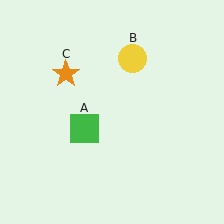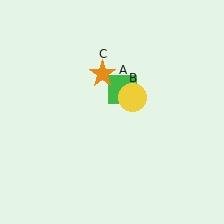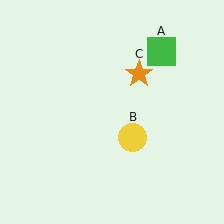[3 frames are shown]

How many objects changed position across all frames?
3 objects changed position: green square (object A), yellow circle (object B), orange star (object C).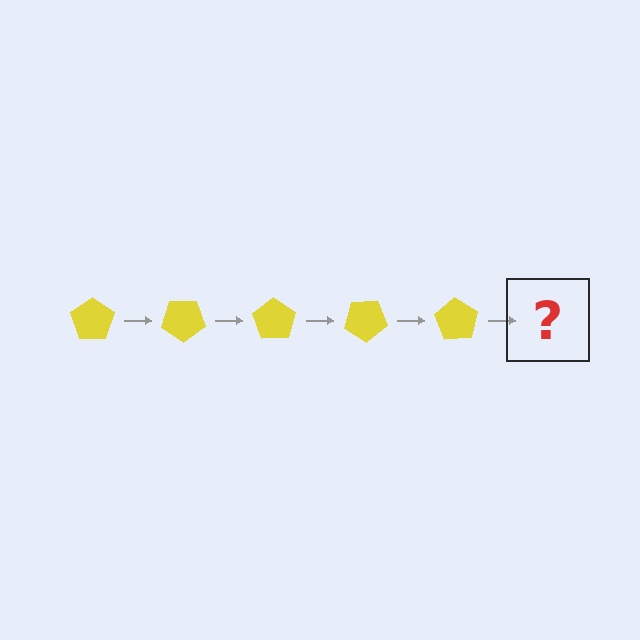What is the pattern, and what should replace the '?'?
The pattern is that the pentagon rotates 35 degrees each step. The '?' should be a yellow pentagon rotated 175 degrees.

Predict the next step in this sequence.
The next step is a yellow pentagon rotated 175 degrees.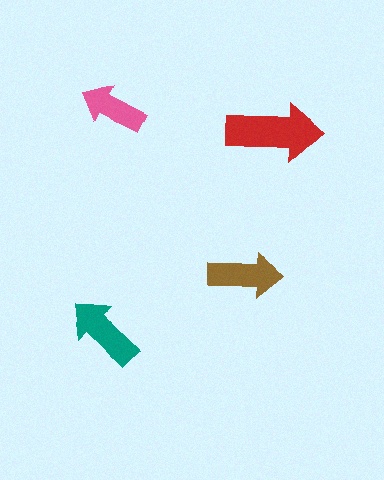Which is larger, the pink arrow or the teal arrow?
The teal one.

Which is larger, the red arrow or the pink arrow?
The red one.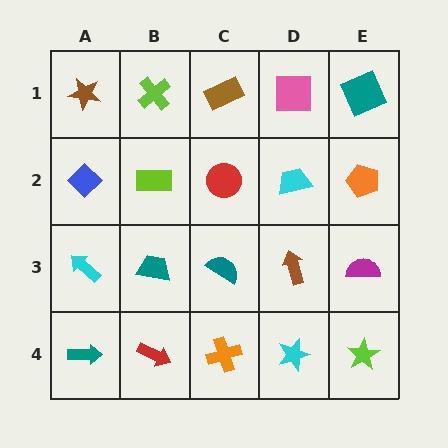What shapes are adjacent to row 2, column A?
A brown star (row 1, column A), a cyan arrow (row 3, column A), a lime rectangle (row 2, column B).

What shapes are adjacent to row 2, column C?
A brown rectangle (row 1, column C), a teal semicircle (row 3, column C), a lime rectangle (row 2, column B), a cyan trapezoid (row 2, column D).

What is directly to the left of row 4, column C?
A red arrow.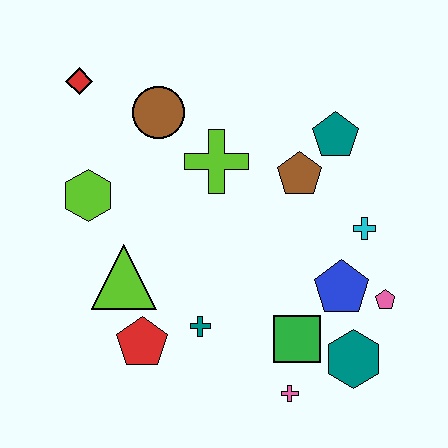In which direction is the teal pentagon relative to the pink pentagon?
The teal pentagon is above the pink pentagon.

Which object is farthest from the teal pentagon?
The red pentagon is farthest from the teal pentagon.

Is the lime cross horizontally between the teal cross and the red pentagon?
No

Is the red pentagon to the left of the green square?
Yes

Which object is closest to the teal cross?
The red pentagon is closest to the teal cross.